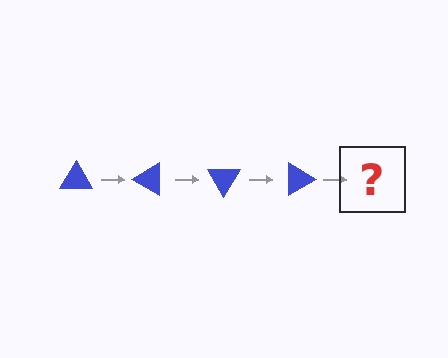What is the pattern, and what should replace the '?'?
The pattern is that the triangle rotates 30 degrees each step. The '?' should be a blue triangle rotated 120 degrees.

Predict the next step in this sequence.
The next step is a blue triangle rotated 120 degrees.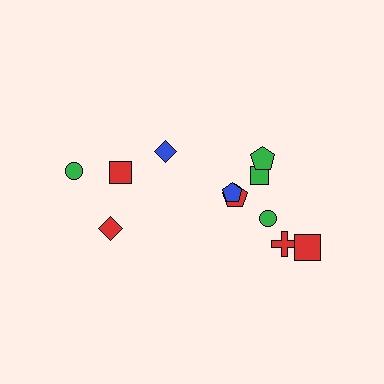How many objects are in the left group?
There are 4 objects.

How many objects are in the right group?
There are 7 objects.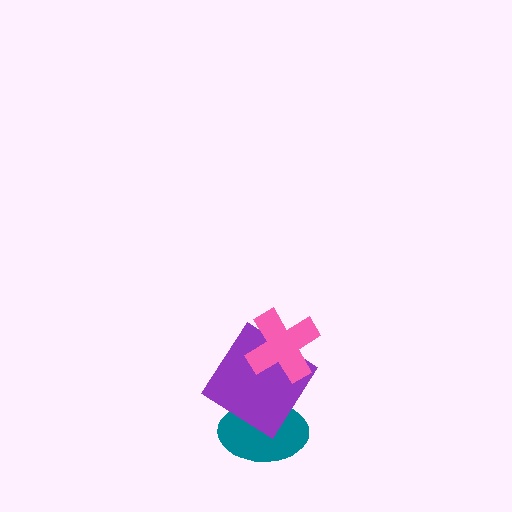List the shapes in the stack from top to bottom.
From top to bottom: the pink cross, the purple diamond, the teal ellipse.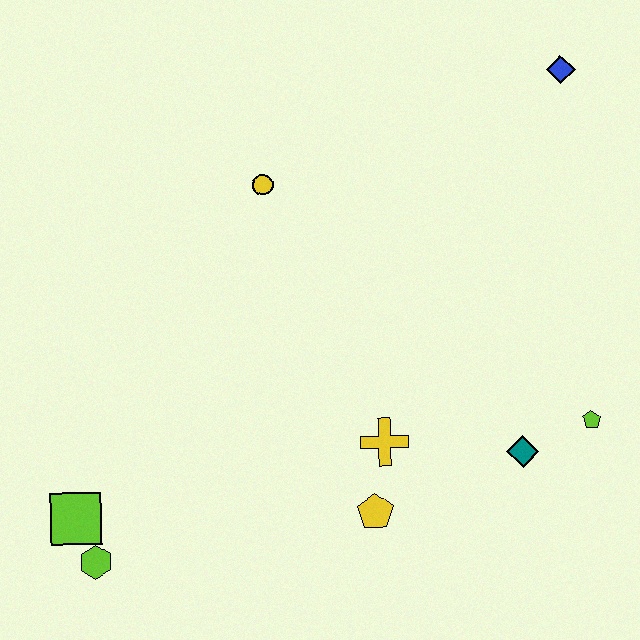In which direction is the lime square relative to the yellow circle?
The lime square is below the yellow circle.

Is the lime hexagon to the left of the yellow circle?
Yes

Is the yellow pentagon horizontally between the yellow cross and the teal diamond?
No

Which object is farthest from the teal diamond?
The lime square is farthest from the teal diamond.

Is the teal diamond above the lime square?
Yes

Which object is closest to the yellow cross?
The yellow pentagon is closest to the yellow cross.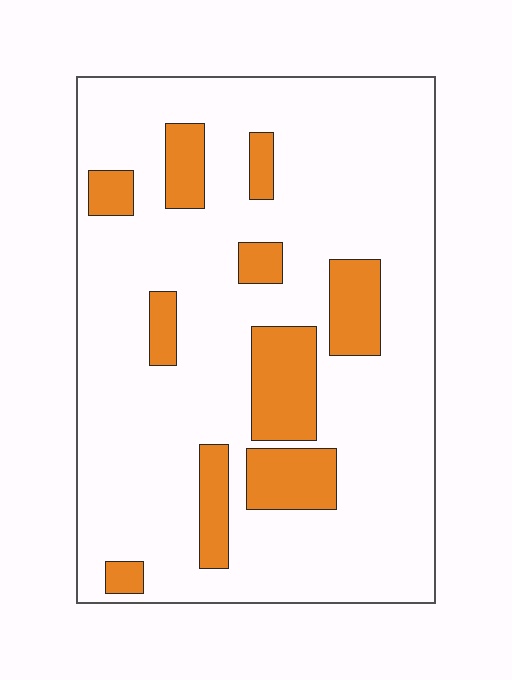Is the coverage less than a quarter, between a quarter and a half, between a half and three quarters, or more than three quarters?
Less than a quarter.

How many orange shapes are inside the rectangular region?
10.